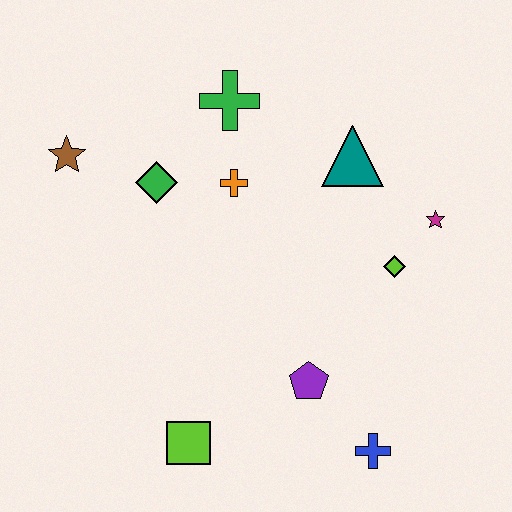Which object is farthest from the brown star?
The blue cross is farthest from the brown star.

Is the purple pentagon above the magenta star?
No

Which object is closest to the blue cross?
The purple pentagon is closest to the blue cross.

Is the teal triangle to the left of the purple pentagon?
No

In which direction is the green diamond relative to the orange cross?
The green diamond is to the left of the orange cross.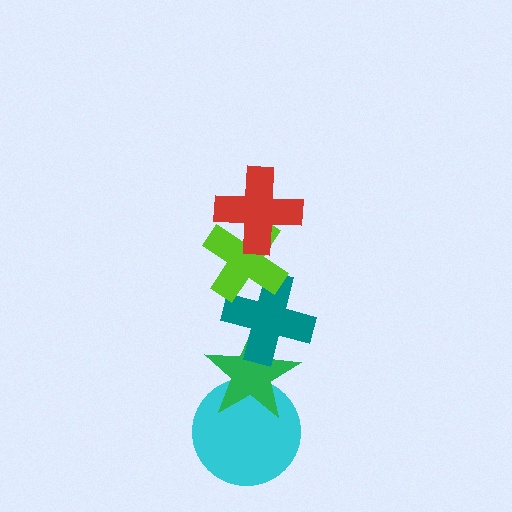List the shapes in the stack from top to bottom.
From top to bottom: the red cross, the lime cross, the teal cross, the green star, the cyan circle.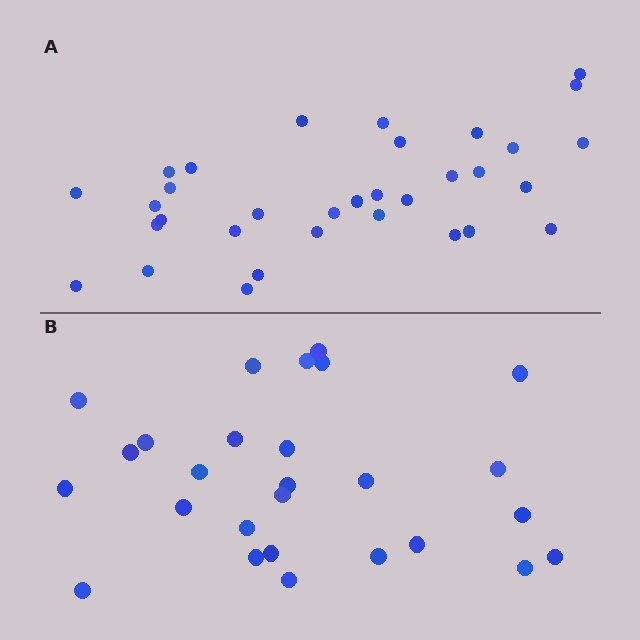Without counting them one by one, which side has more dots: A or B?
Region A (the top region) has more dots.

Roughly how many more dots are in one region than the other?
Region A has about 6 more dots than region B.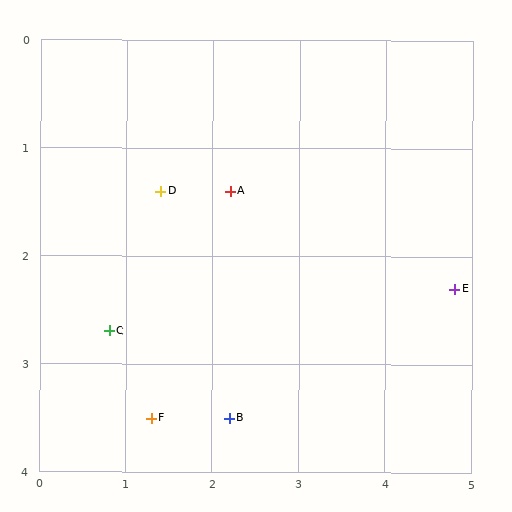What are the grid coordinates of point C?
Point C is at approximately (0.8, 2.7).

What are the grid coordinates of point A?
Point A is at approximately (2.2, 1.4).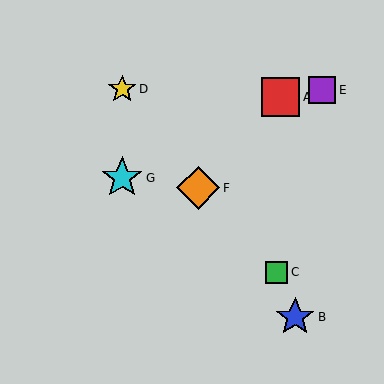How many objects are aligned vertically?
2 objects (D, G) are aligned vertically.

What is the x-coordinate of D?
Object D is at x≈122.